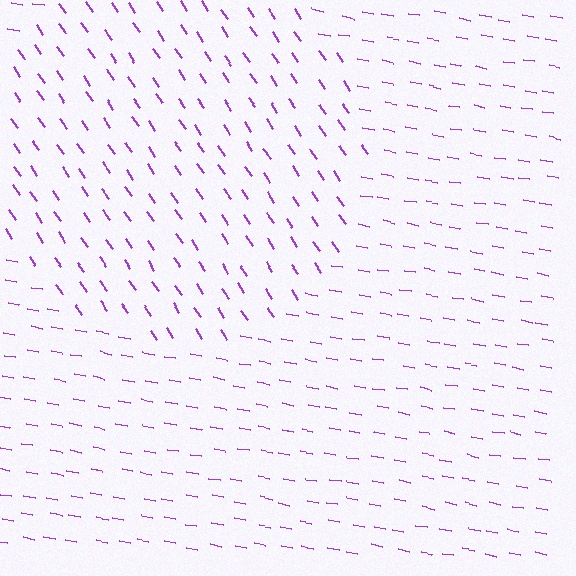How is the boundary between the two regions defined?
The boundary is defined purely by a change in line orientation (approximately 45 degrees difference). All lines are the same color and thickness.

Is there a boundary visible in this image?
Yes, there is a texture boundary formed by a change in line orientation.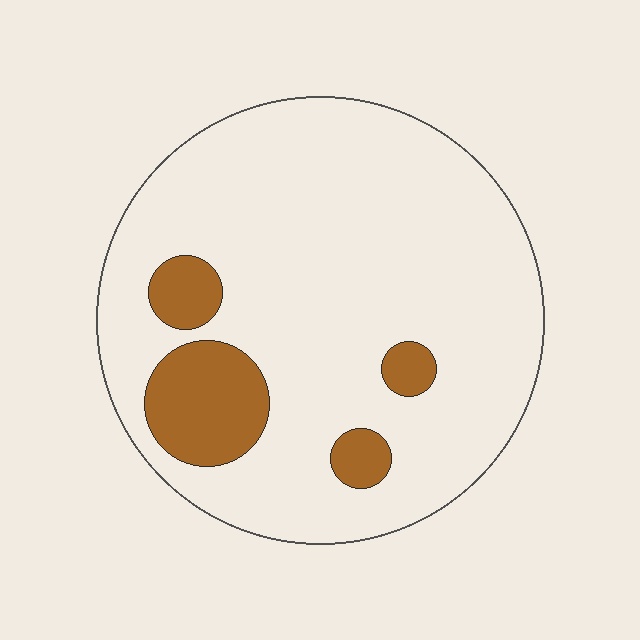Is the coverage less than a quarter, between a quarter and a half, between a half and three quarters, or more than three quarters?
Less than a quarter.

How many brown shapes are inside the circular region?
4.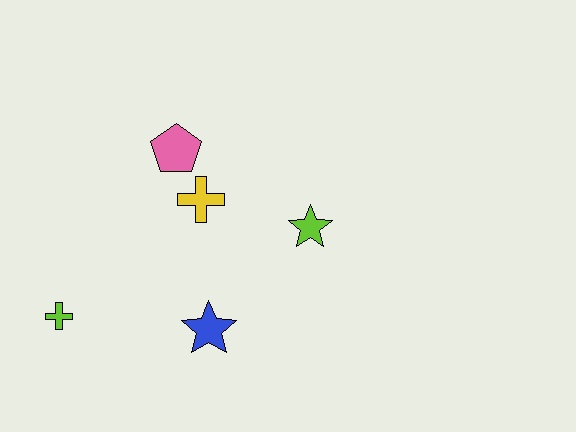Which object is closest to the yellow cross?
The pink pentagon is closest to the yellow cross.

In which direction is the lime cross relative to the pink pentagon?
The lime cross is below the pink pentagon.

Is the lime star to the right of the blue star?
Yes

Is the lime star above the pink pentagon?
No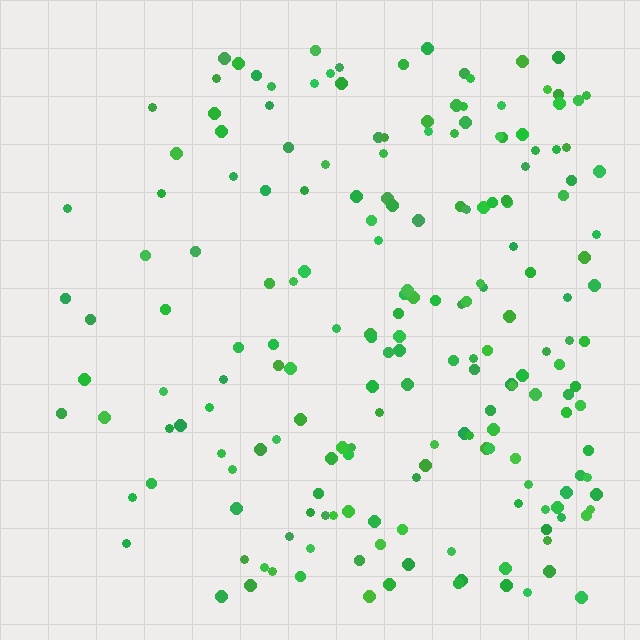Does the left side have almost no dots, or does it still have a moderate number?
Still a moderate number, just noticeably fewer than the right.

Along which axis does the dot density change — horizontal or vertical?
Horizontal.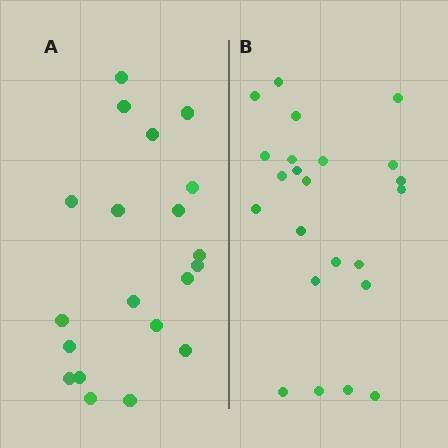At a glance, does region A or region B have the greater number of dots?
Region B (the right region) has more dots.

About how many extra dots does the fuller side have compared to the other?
Region B has just a few more — roughly 2 or 3 more dots than region A.